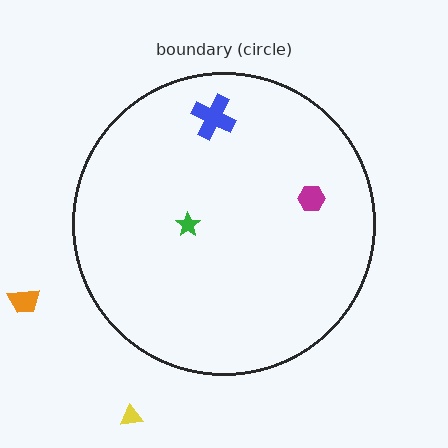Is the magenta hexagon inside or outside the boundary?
Inside.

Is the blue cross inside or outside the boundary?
Inside.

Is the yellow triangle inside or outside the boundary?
Outside.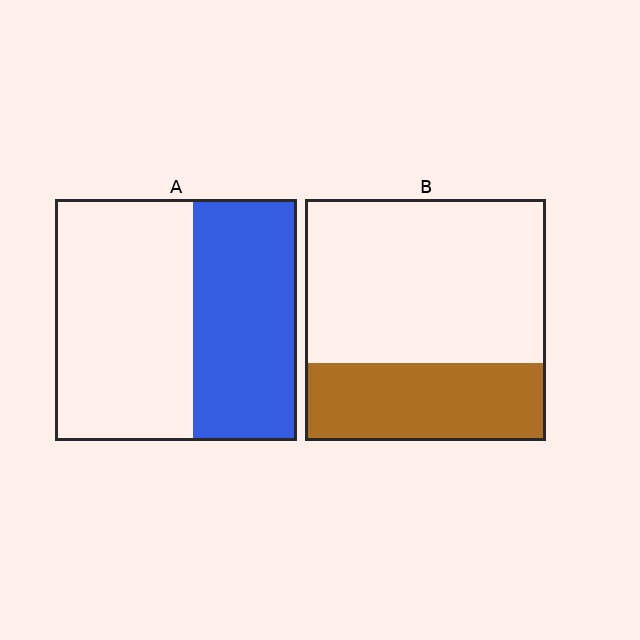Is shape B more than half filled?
No.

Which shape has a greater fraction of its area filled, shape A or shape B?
Shape A.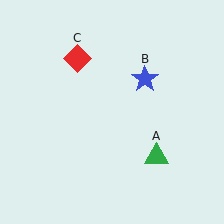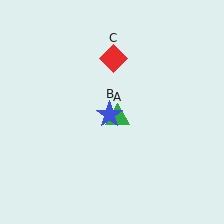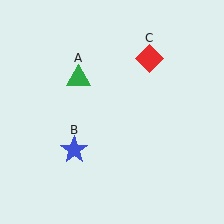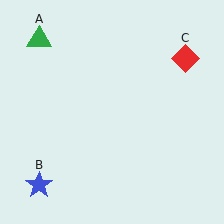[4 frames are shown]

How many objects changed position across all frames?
3 objects changed position: green triangle (object A), blue star (object B), red diamond (object C).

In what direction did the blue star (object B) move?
The blue star (object B) moved down and to the left.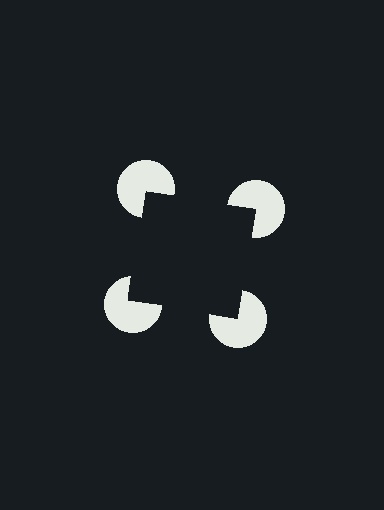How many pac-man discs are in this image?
There are 4 — one at each vertex of the illusory square.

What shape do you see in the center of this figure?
An illusory square — its edges are inferred from the aligned wedge cuts in the pac-man discs, not physically drawn.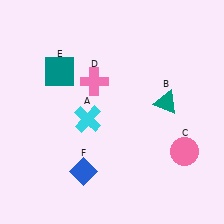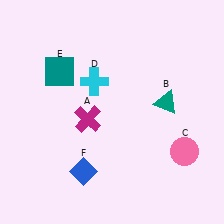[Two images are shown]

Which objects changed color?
A changed from cyan to magenta. D changed from pink to cyan.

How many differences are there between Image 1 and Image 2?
There are 2 differences between the two images.